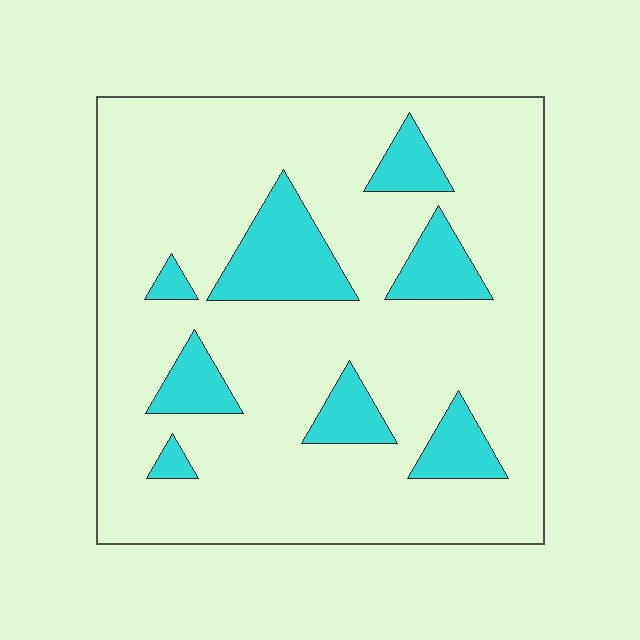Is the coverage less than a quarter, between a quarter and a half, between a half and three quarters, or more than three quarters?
Less than a quarter.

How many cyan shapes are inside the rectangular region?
8.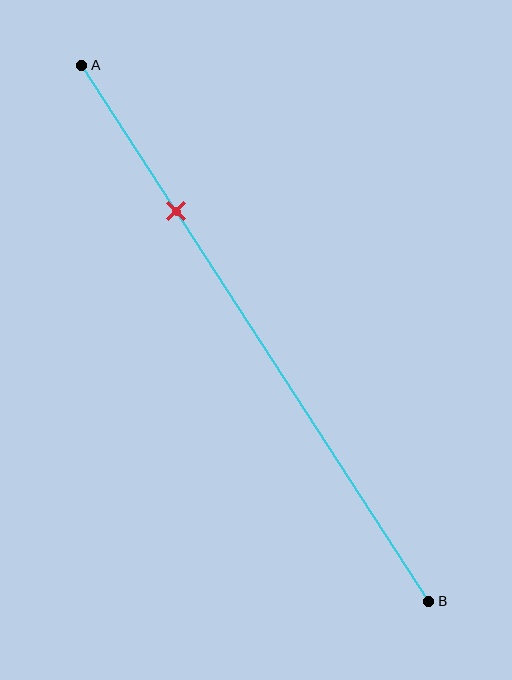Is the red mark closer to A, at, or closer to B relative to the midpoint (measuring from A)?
The red mark is closer to point A than the midpoint of segment AB.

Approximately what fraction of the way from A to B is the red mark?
The red mark is approximately 25% of the way from A to B.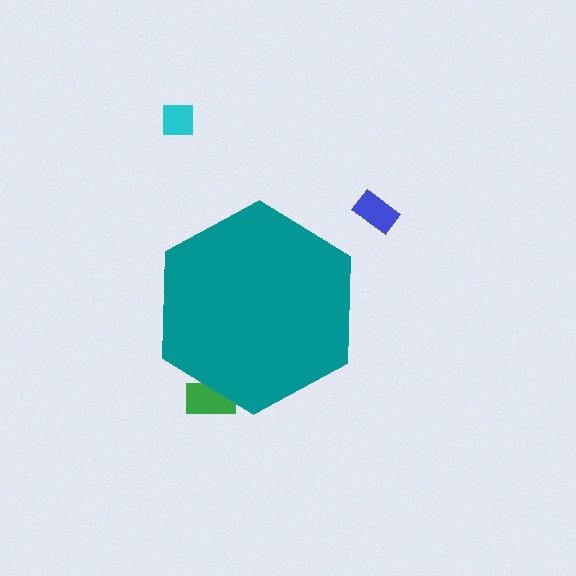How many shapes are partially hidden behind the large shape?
1 shape is partially hidden.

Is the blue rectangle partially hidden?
No, the blue rectangle is fully visible.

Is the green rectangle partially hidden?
Yes, the green rectangle is partially hidden behind the teal hexagon.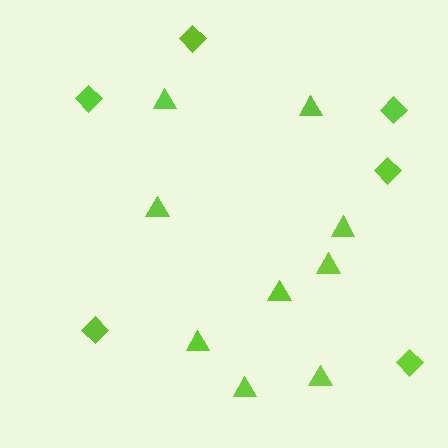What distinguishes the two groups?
There are 2 groups: one group of triangles (9) and one group of diamonds (6).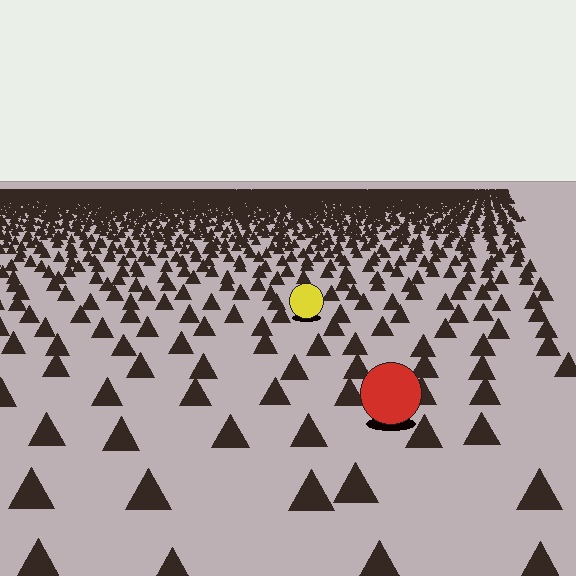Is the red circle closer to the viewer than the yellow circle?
Yes. The red circle is closer — you can tell from the texture gradient: the ground texture is coarser near it.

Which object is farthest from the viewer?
The yellow circle is farthest from the viewer. It appears smaller and the ground texture around it is denser.